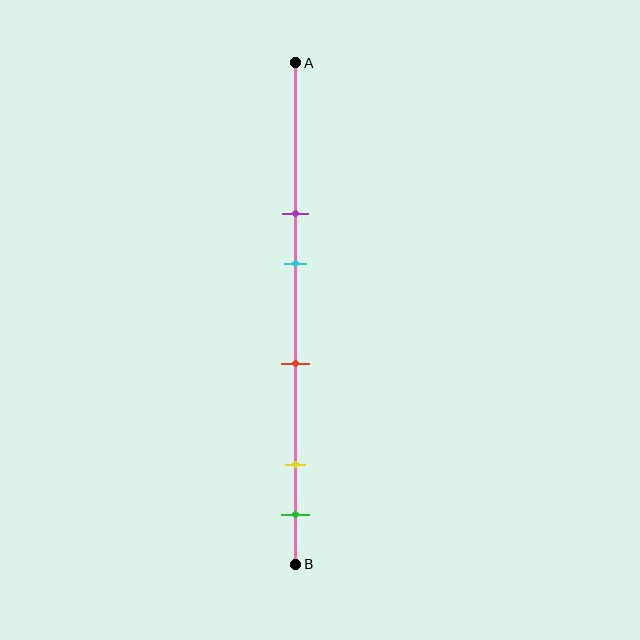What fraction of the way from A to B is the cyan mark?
The cyan mark is approximately 40% (0.4) of the way from A to B.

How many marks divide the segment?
There are 5 marks dividing the segment.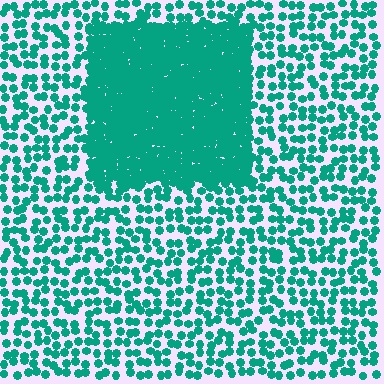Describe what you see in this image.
The image contains small teal elements arranged at two different densities. A rectangle-shaped region is visible where the elements are more densely packed than the surrounding area.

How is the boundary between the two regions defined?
The boundary is defined by a change in element density (approximately 3.1x ratio). All elements are the same color, size, and shape.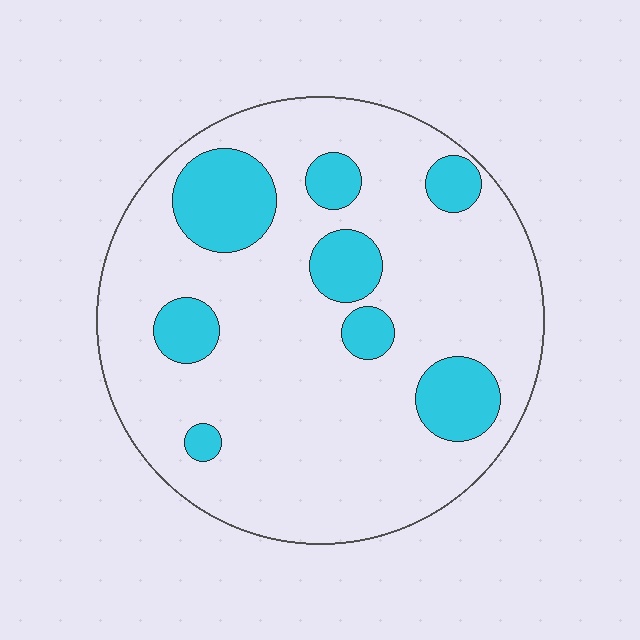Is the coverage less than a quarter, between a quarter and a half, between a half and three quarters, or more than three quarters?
Less than a quarter.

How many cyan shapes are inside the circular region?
8.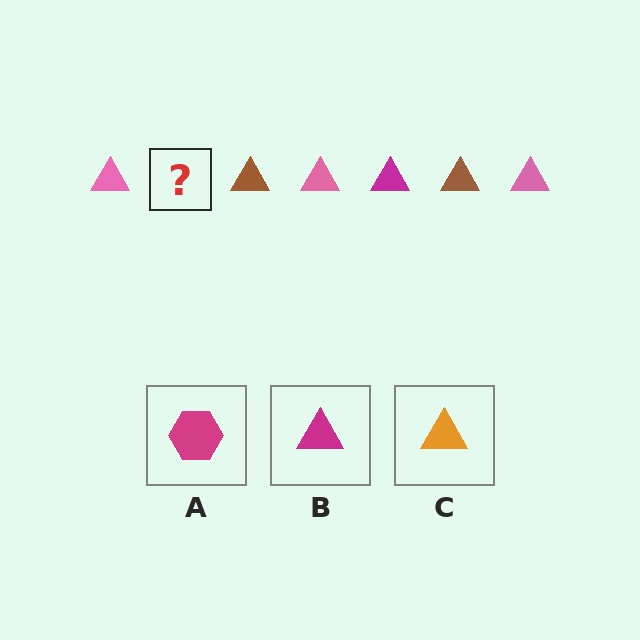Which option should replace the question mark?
Option B.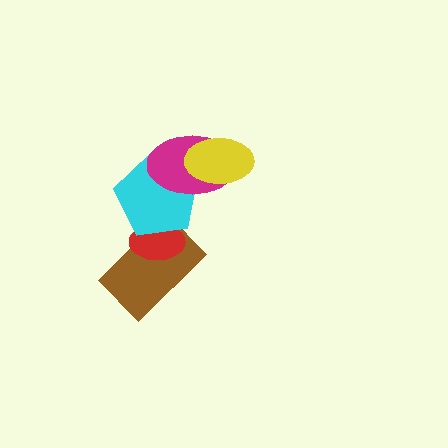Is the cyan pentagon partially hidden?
Yes, it is partially covered by another shape.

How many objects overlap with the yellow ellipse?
2 objects overlap with the yellow ellipse.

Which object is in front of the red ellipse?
The cyan pentagon is in front of the red ellipse.